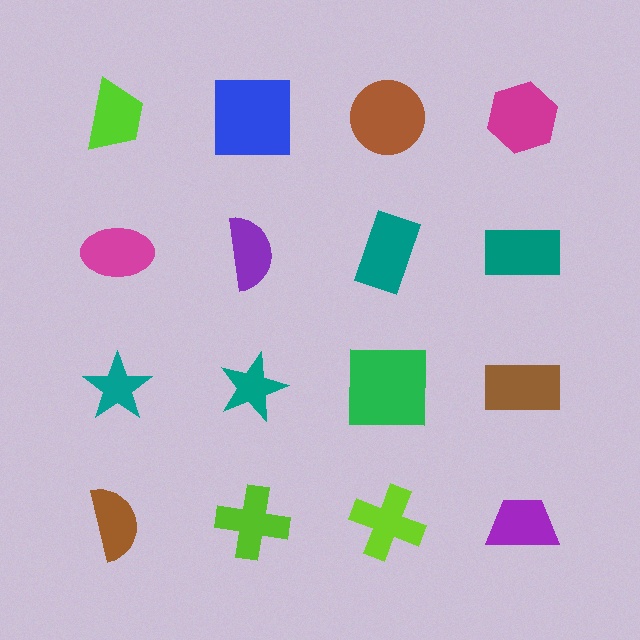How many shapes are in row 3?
4 shapes.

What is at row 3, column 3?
A green square.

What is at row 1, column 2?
A blue square.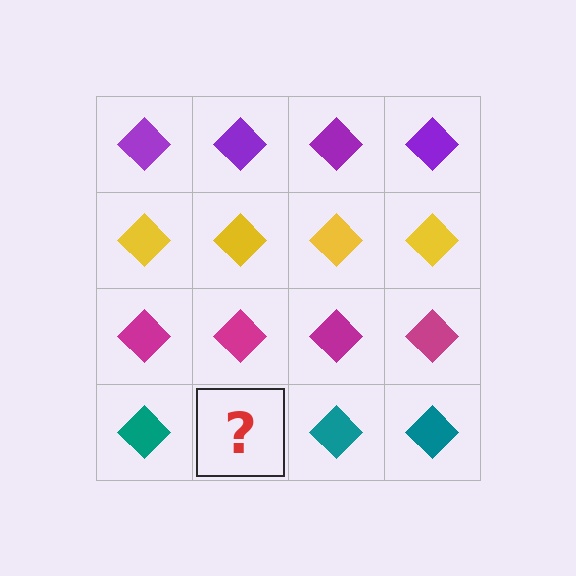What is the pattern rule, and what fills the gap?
The rule is that each row has a consistent color. The gap should be filled with a teal diamond.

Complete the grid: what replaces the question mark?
The question mark should be replaced with a teal diamond.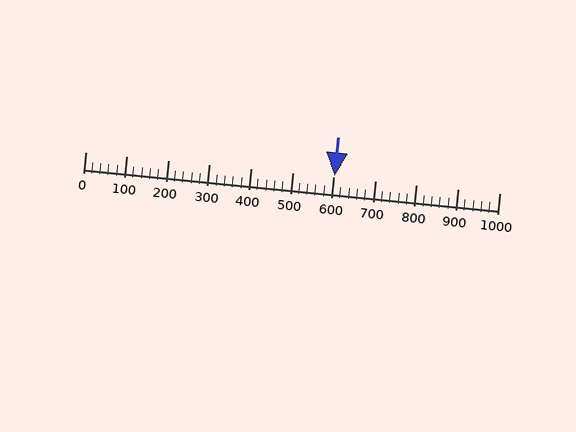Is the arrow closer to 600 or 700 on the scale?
The arrow is closer to 600.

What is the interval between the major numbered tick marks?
The major tick marks are spaced 100 units apart.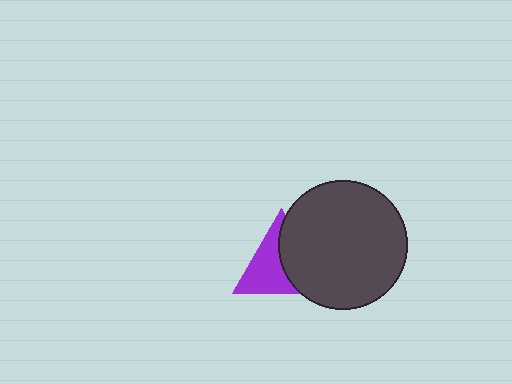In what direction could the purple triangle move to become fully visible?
The purple triangle could move left. That would shift it out from behind the dark gray circle entirely.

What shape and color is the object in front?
The object in front is a dark gray circle.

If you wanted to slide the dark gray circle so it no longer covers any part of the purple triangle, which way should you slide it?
Slide it right — that is the most direct way to separate the two shapes.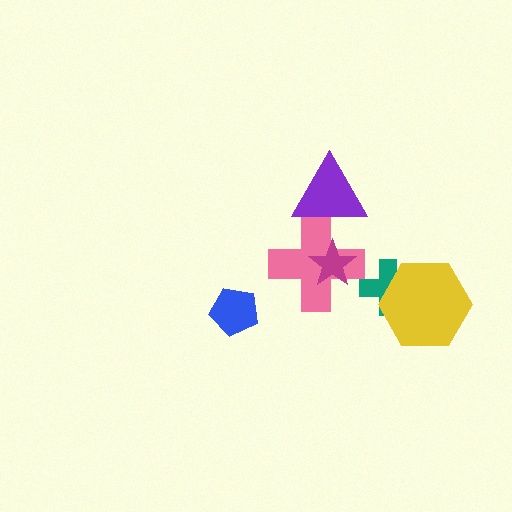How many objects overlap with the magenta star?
1 object overlaps with the magenta star.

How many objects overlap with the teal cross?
1 object overlaps with the teal cross.